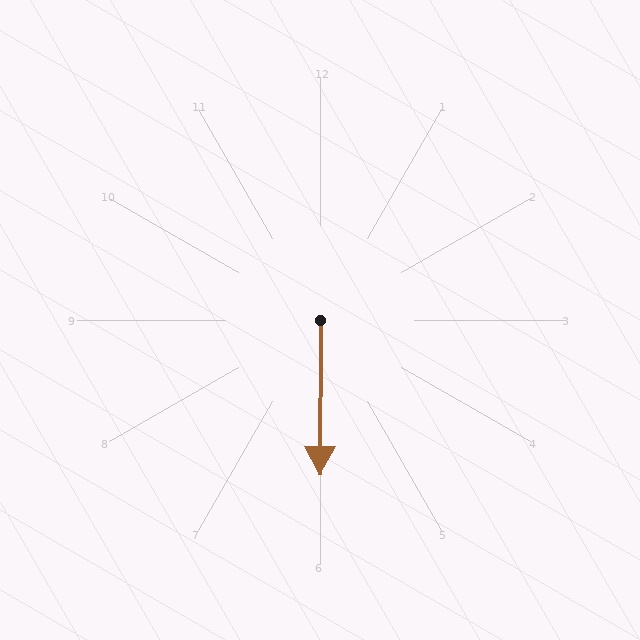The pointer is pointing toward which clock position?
Roughly 6 o'clock.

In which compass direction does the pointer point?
South.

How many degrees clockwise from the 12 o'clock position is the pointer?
Approximately 180 degrees.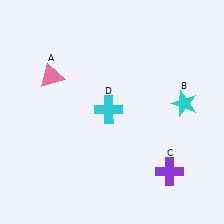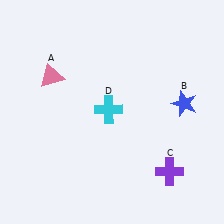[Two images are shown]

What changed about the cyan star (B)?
In Image 1, B is cyan. In Image 2, it changed to blue.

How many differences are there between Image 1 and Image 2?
There is 1 difference between the two images.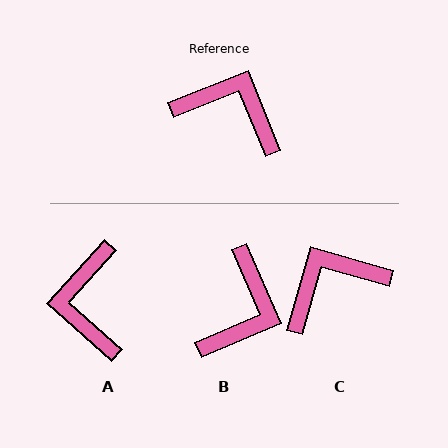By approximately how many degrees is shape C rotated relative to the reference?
Approximately 52 degrees counter-clockwise.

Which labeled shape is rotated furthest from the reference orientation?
A, about 116 degrees away.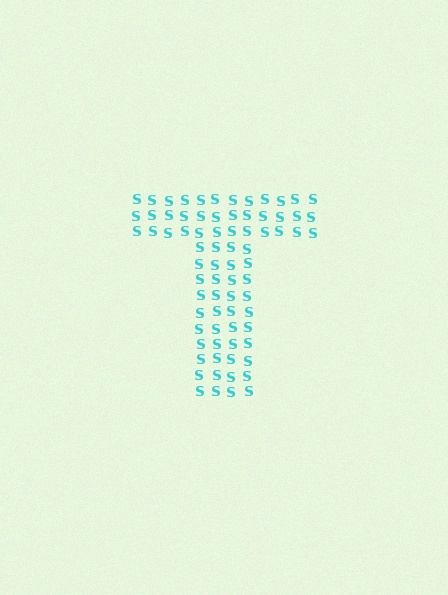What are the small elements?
The small elements are letter S's.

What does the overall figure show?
The overall figure shows the letter T.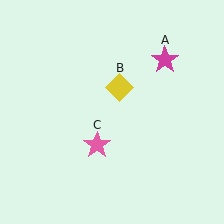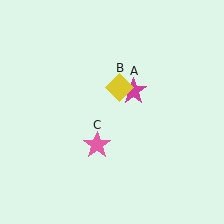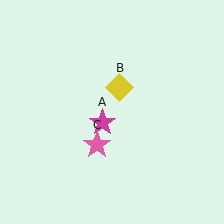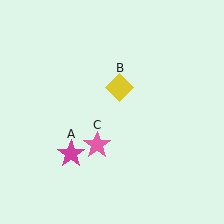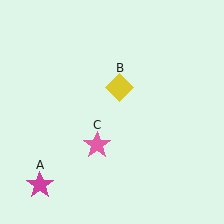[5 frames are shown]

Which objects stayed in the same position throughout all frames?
Yellow diamond (object B) and pink star (object C) remained stationary.